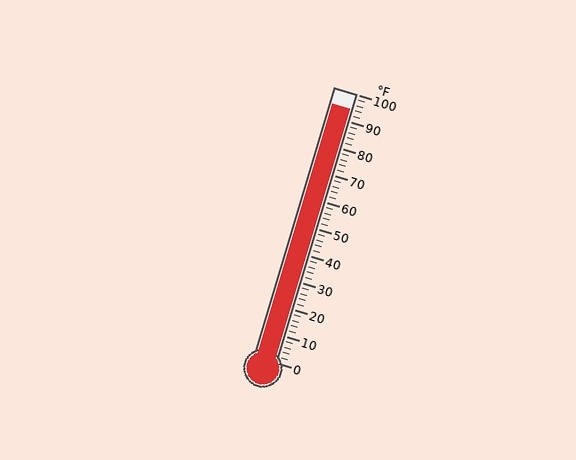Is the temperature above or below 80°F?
The temperature is above 80°F.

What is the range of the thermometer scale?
The thermometer scale ranges from 0°F to 100°F.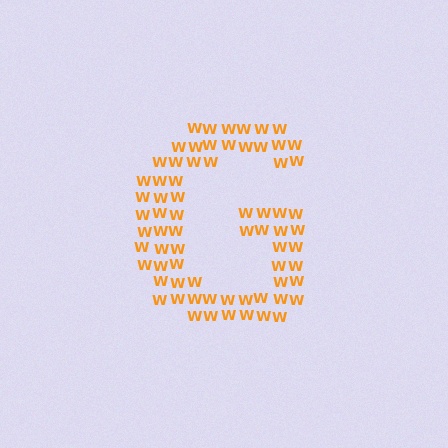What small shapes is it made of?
It is made of small letter W's.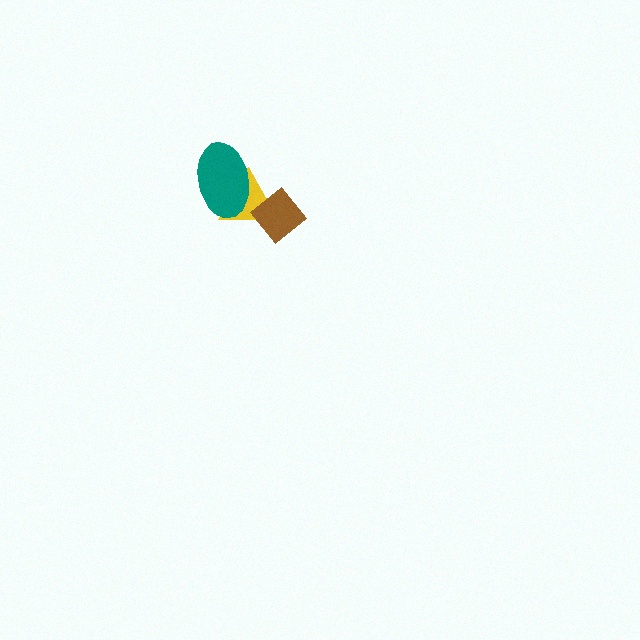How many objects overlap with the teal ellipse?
1 object overlaps with the teal ellipse.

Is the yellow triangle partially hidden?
Yes, it is partially covered by another shape.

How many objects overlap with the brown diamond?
1 object overlaps with the brown diamond.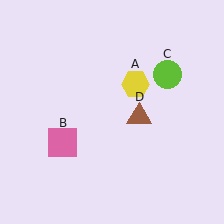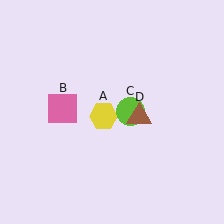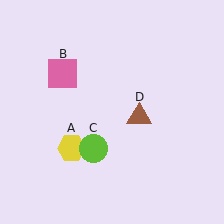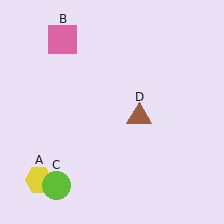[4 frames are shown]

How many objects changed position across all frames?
3 objects changed position: yellow hexagon (object A), pink square (object B), lime circle (object C).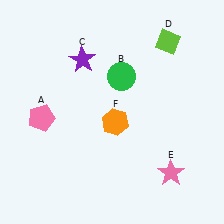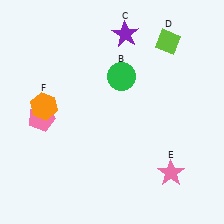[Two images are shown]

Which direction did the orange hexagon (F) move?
The orange hexagon (F) moved left.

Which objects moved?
The objects that moved are: the purple star (C), the orange hexagon (F).